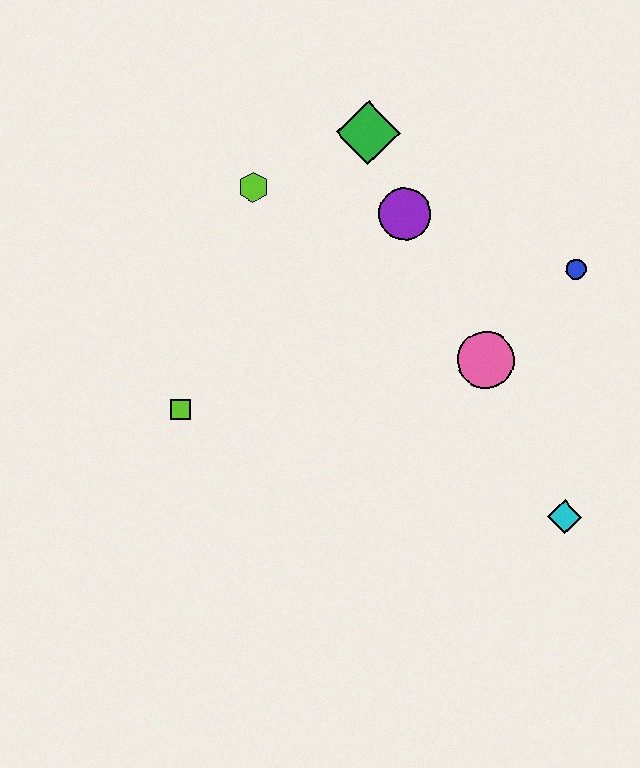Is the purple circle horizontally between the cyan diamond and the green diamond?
Yes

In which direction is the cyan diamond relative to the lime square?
The cyan diamond is to the right of the lime square.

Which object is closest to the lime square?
The lime hexagon is closest to the lime square.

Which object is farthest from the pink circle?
The lime square is farthest from the pink circle.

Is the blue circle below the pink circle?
No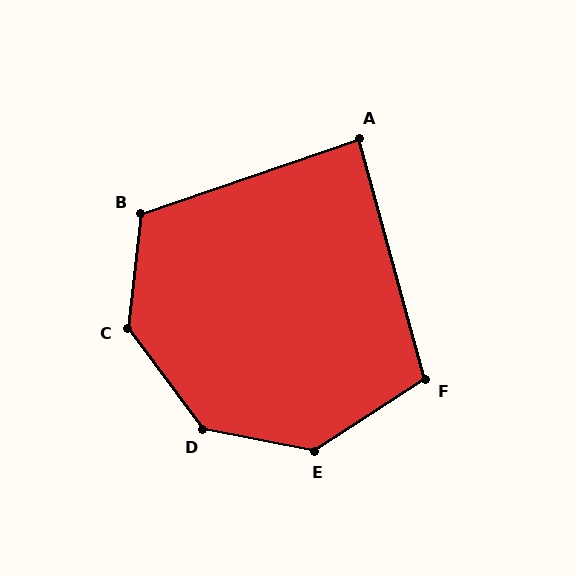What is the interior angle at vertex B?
Approximately 115 degrees (obtuse).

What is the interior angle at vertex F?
Approximately 107 degrees (obtuse).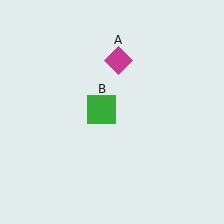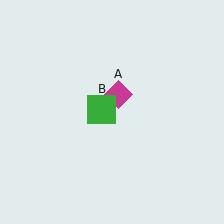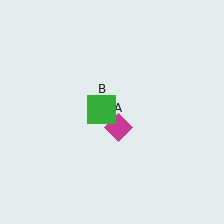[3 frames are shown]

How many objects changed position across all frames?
1 object changed position: magenta diamond (object A).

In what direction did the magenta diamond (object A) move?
The magenta diamond (object A) moved down.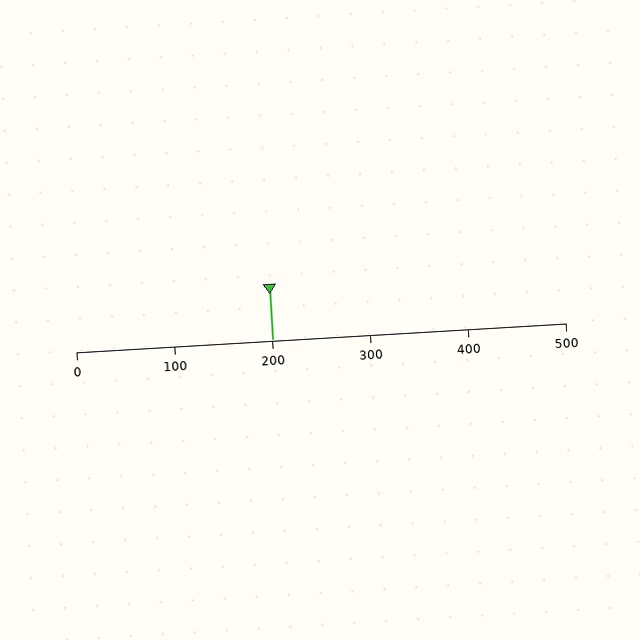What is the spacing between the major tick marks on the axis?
The major ticks are spaced 100 apart.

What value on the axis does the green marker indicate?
The marker indicates approximately 200.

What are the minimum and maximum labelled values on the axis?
The axis runs from 0 to 500.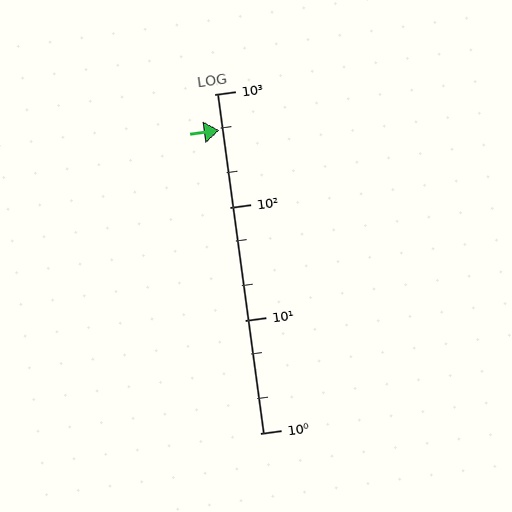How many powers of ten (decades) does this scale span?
The scale spans 3 decades, from 1 to 1000.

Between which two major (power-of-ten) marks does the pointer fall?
The pointer is between 100 and 1000.